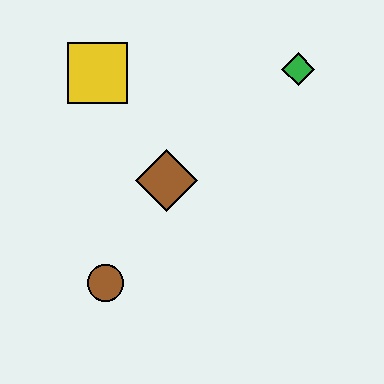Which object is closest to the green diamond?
The brown diamond is closest to the green diamond.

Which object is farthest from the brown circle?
The green diamond is farthest from the brown circle.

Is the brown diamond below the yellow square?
Yes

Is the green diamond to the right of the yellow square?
Yes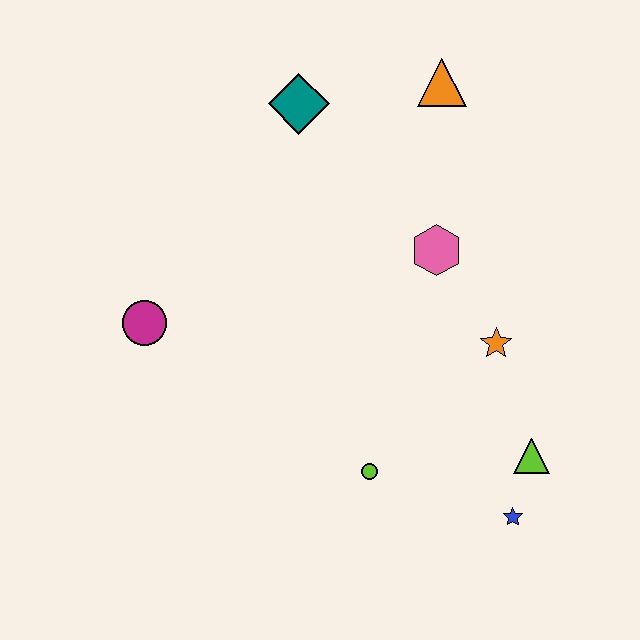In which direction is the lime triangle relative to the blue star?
The lime triangle is above the blue star.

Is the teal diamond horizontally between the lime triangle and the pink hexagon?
No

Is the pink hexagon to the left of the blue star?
Yes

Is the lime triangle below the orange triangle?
Yes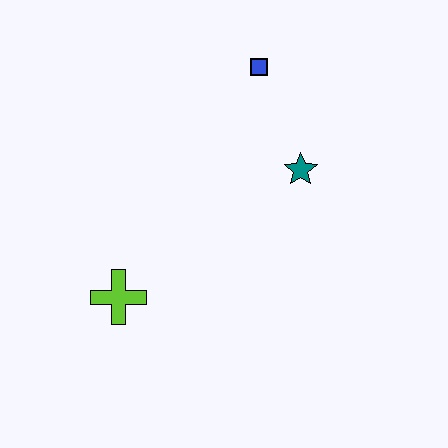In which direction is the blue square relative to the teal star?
The blue square is above the teal star.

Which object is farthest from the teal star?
The lime cross is farthest from the teal star.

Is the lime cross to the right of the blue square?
No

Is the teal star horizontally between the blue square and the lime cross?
No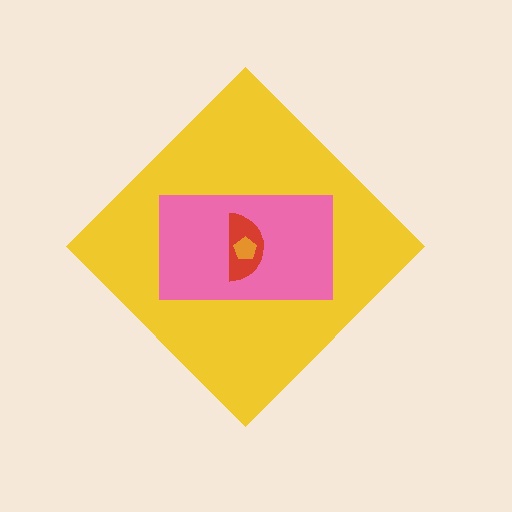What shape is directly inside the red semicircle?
The orange pentagon.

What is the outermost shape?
The yellow diamond.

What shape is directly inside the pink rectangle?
The red semicircle.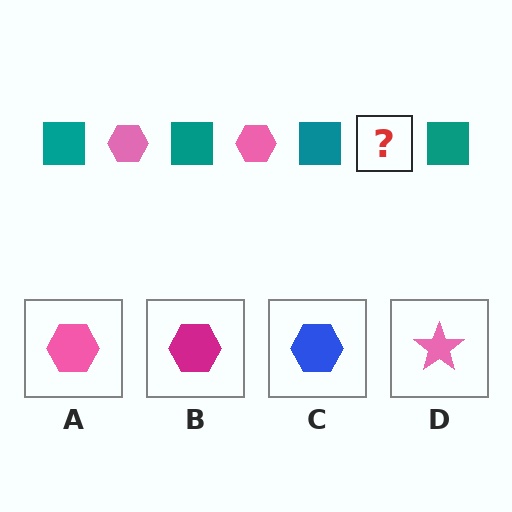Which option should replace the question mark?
Option A.